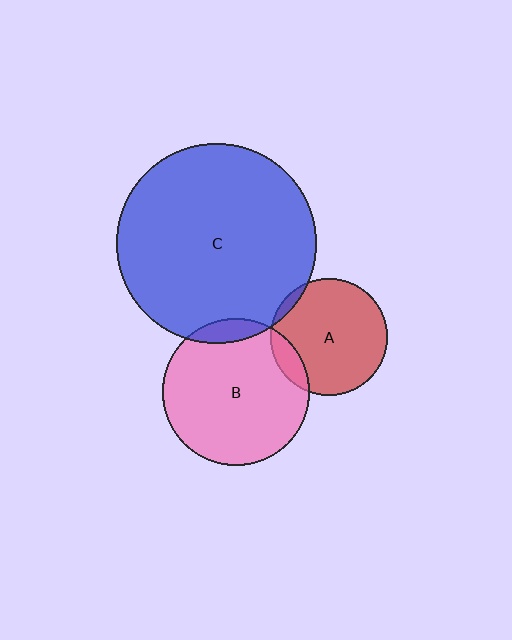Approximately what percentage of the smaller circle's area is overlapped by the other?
Approximately 10%.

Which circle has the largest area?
Circle C (blue).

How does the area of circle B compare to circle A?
Approximately 1.6 times.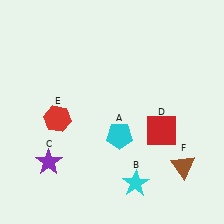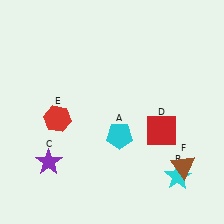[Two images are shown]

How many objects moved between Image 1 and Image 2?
1 object moved between the two images.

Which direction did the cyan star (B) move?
The cyan star (B) moved right.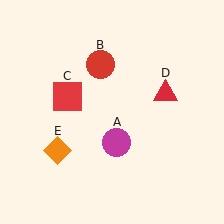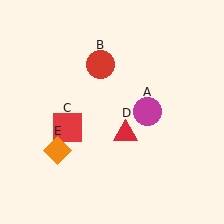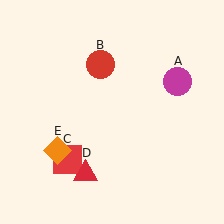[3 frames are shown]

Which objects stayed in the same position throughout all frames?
Red circle (object B) and orange diamond (object E) remained stationary.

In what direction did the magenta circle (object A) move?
The magenta circle (object A) moved up and to the right.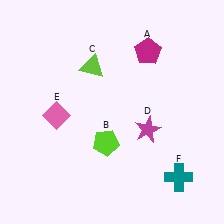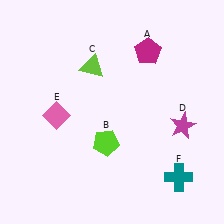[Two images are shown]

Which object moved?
The magenta star (D) moved right.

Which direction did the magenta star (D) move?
The magenta star (D) moved right.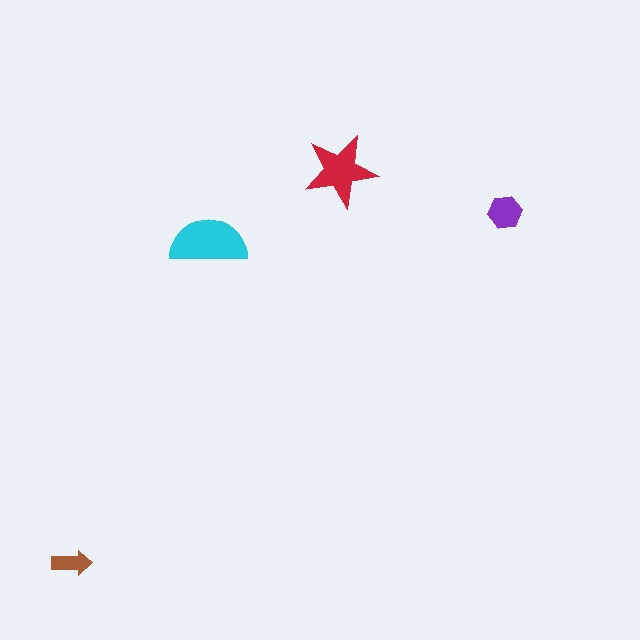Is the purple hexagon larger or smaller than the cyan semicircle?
Smaller.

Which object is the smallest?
The brown arrow.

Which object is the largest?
The cyan semicircle.